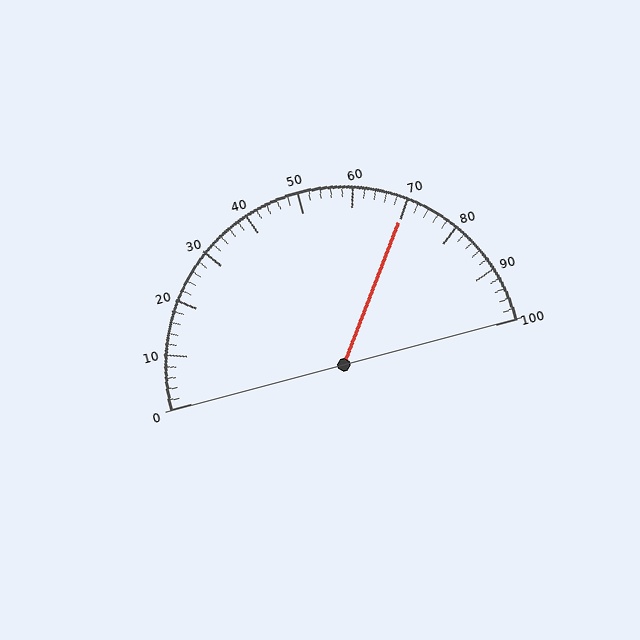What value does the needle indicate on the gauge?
The needle indicates approximately 70.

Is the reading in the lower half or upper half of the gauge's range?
The reading is in the upper half of the range (0 to 100).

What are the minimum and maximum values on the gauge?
The gauge ranges from 0 to 100.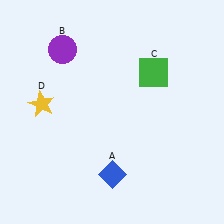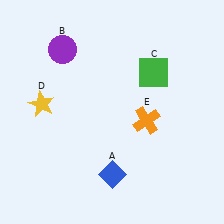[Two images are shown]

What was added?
An orange cross (E) was added in Image 2.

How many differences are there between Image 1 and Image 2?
There is 1 difference between the two images.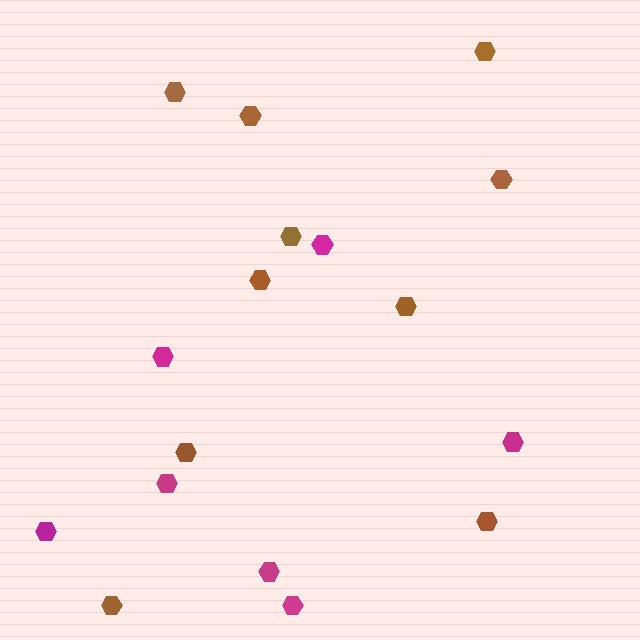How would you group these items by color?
There are 2 groups: one group of magenta hexagons (7) and one group of brown hexagons (10).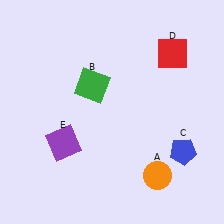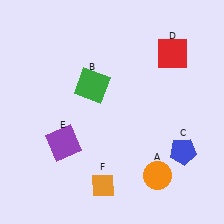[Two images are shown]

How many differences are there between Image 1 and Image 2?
There is 1 difference between the two images.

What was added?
An orange diamond (F) was added in Image 2.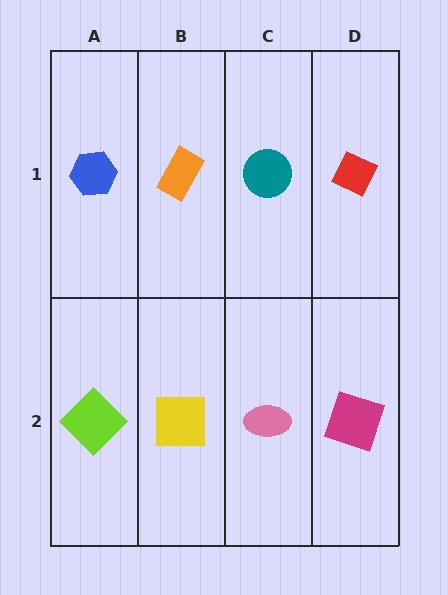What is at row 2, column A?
A lime diamond.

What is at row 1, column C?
A teal circle.